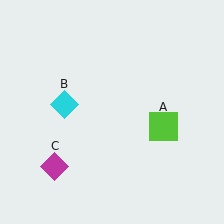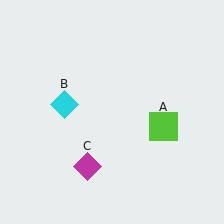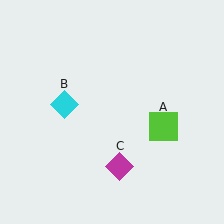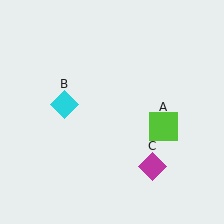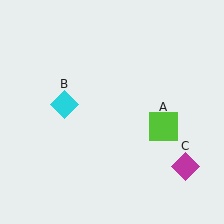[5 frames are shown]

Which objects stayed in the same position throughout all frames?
Lime square (object A) and cyan diamond (object B) remained stationary.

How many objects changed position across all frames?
1 object changed position: magenta diamond (object C).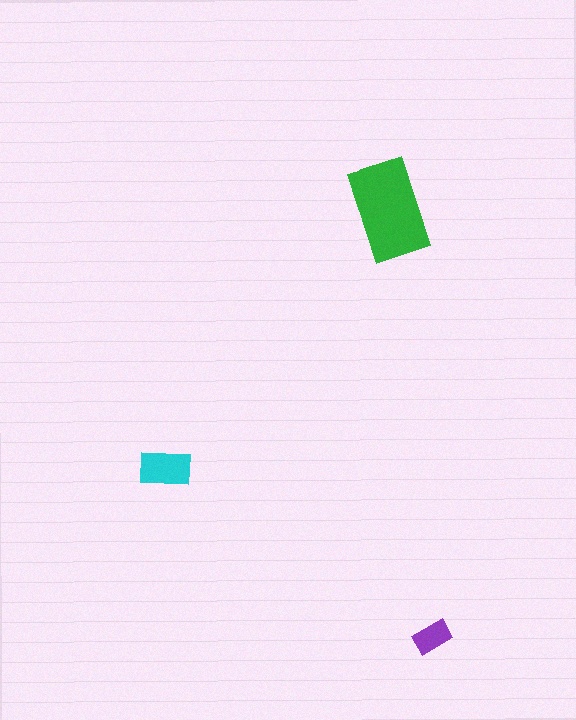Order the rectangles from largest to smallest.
the green one, the cyan one, the purple one.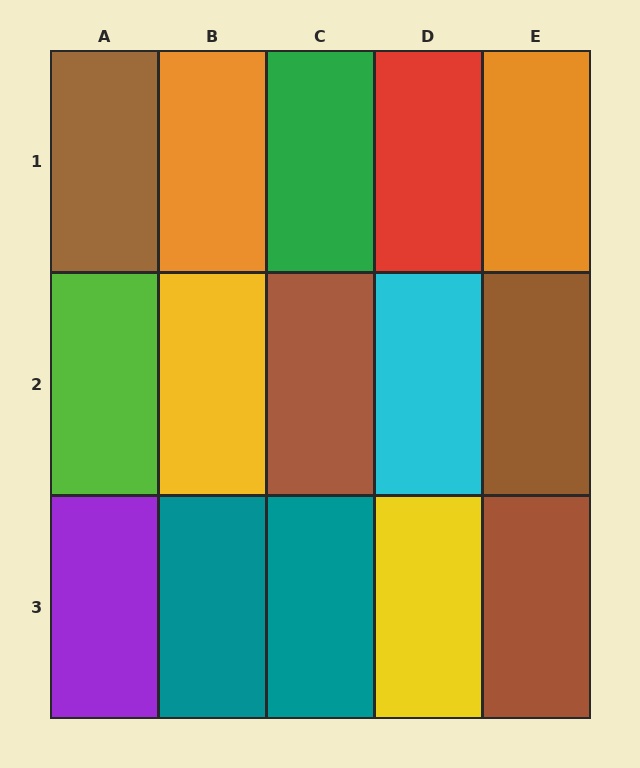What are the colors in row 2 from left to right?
Lime, yellow, brown, cyan, brown.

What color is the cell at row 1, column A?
Brown.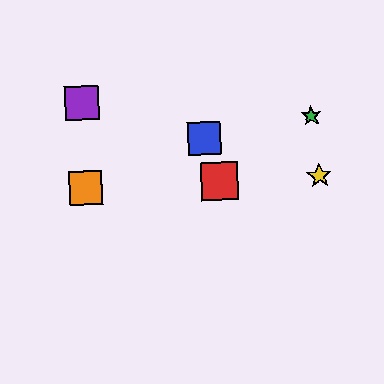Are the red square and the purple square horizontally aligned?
No, the red square is at y≈181 and the purple square is at y≈103.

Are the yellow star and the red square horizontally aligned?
Yes, both are at y≈176.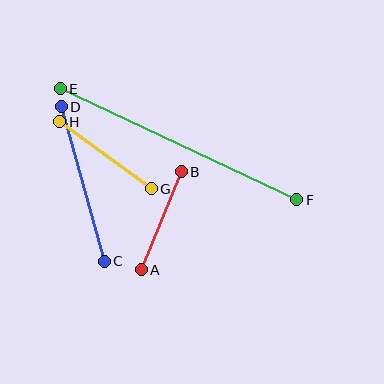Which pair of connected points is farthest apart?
Points E and F are farthest apart.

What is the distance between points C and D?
The distance is approximately 160 pixels.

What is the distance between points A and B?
The distance is approximately 106 pixels.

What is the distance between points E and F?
The distance is approximately 261 pixels.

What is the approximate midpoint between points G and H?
The midpoint is at approximately (105, 155) pixels.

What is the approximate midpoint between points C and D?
The midpoint is at approximately (83, 184) pixels.